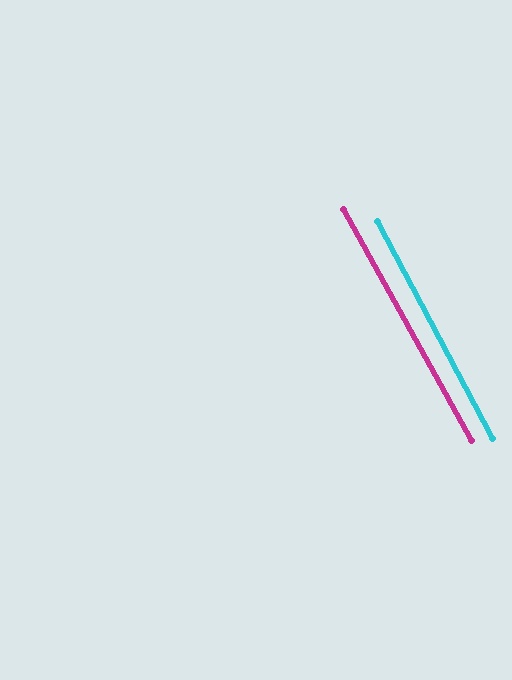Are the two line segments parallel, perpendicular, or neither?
Parallel — their directions differ by only 1.1°.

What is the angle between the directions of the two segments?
Approximately 1 degree.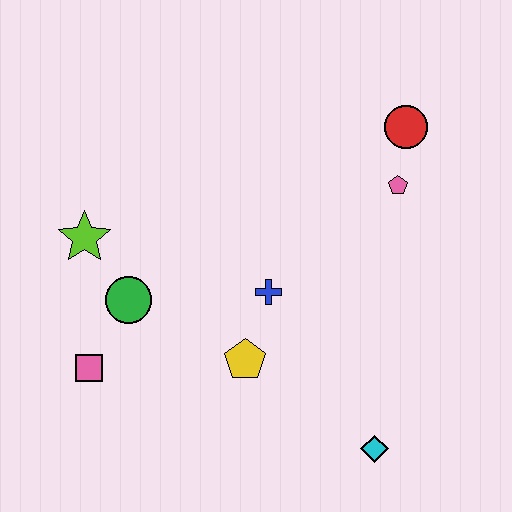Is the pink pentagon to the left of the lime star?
No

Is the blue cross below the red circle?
Yes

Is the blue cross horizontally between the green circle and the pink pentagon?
Yes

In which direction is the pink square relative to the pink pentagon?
The pink square is to the left of the pink pentagon.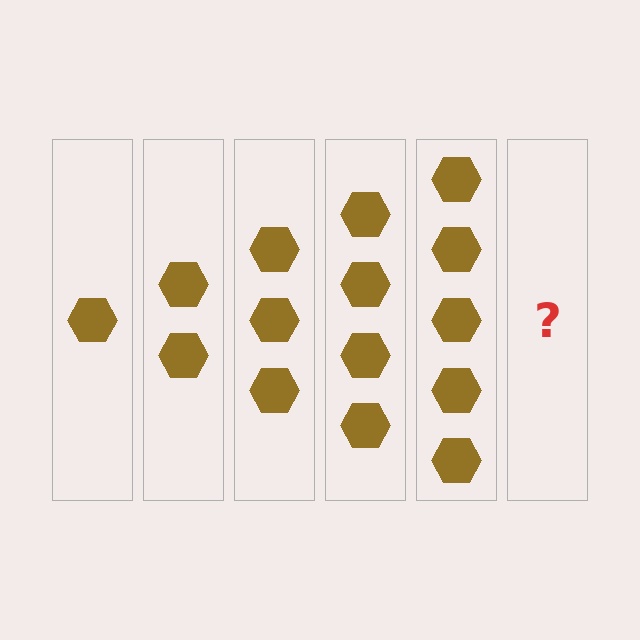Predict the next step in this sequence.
The next step is 6 hexagons.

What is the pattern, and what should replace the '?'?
The pattern is that each step adds one more hexagon. The '?' should be 6 hexagons.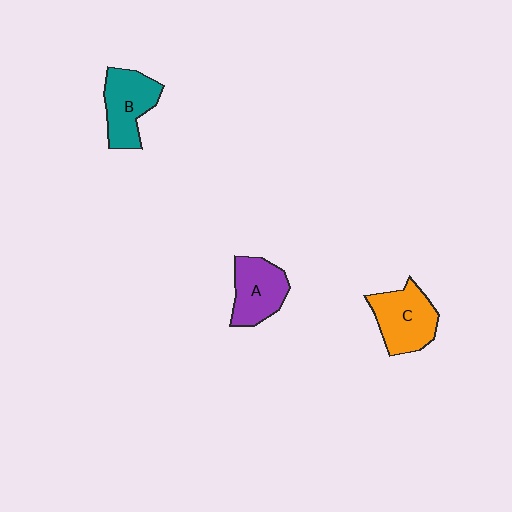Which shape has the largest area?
Shape C (orange).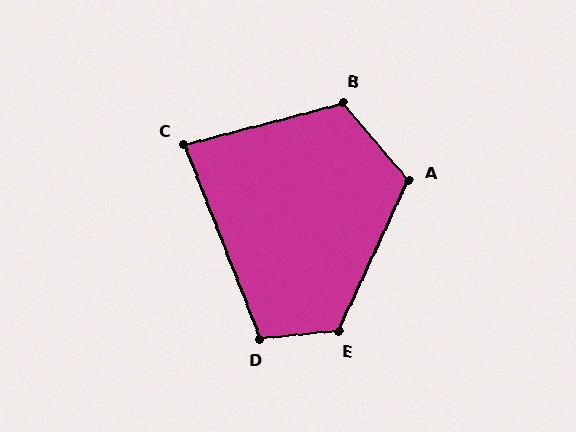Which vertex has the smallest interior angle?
C, at approximately 83 degrees.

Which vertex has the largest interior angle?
E, at approximately 120 degrees.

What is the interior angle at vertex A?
Approximately 115 degrees (obtuse).